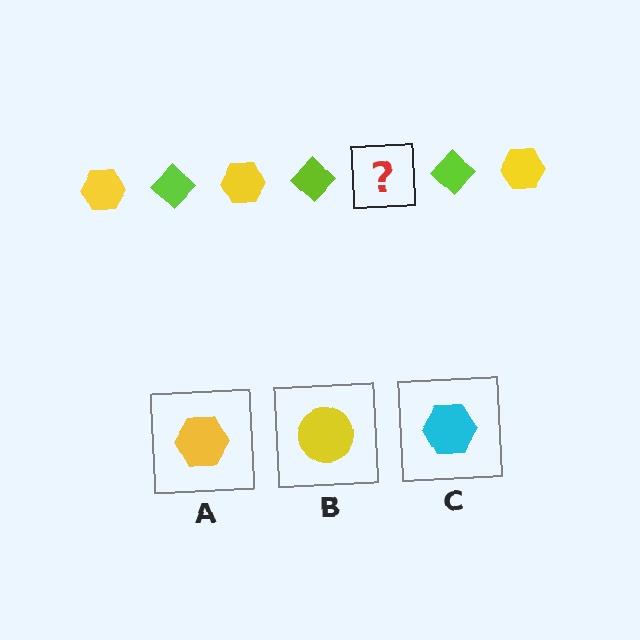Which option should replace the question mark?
Option A.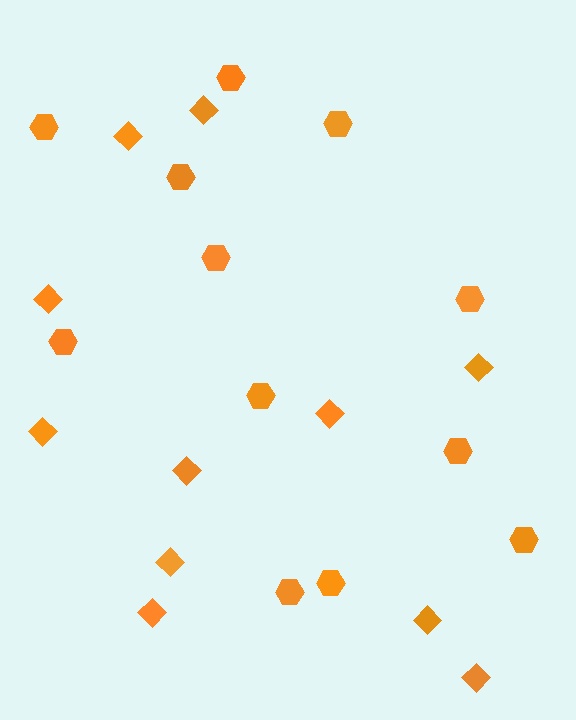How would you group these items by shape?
There are 2 groups: one group of diamonds (11) and one group of hexagons (12).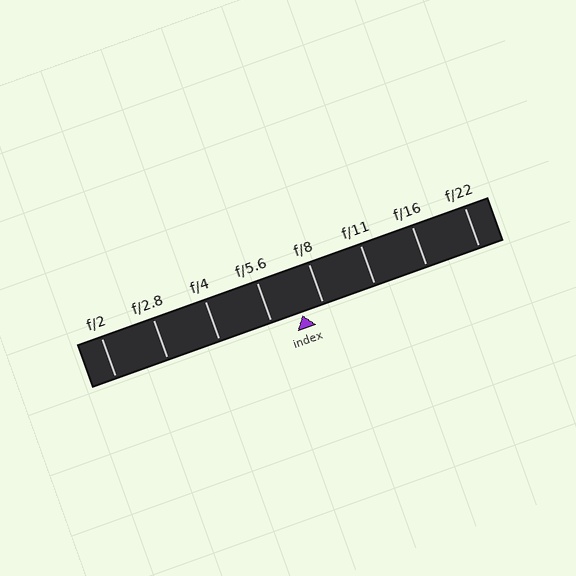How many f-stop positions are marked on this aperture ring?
There are 8 f-stop positions marked.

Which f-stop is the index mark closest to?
The index mark is closest to f/8.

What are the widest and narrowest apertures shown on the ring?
The widest aperture shown is f/2 and the narrowest is f/22.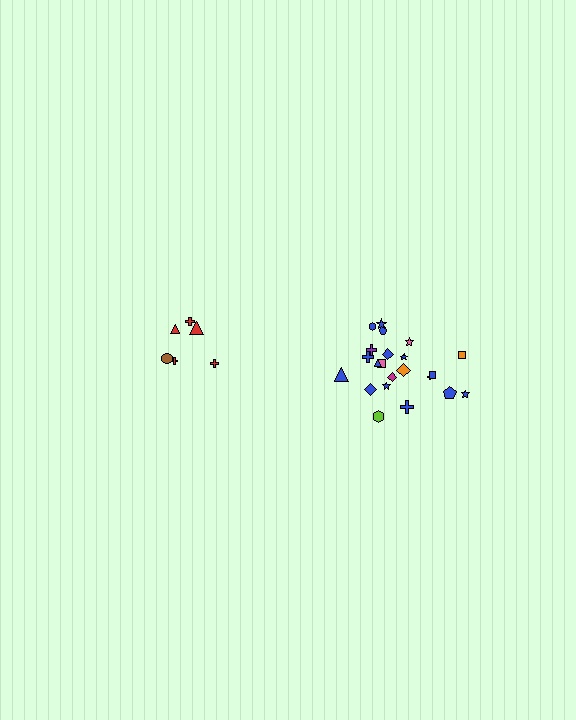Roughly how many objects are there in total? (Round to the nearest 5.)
Roughly 30 objects in total.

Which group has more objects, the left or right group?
The right group.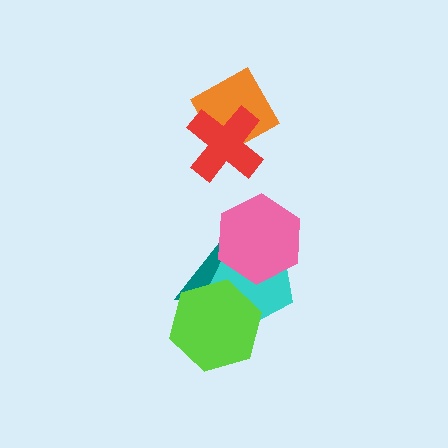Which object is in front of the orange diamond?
The red cross is in front of the orange diamond.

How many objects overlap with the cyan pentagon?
3 objects overlap with the cyan pentagon.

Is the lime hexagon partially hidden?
No, no other shape covers it.